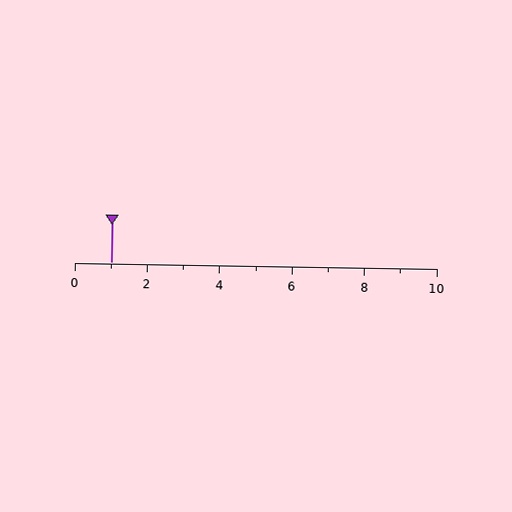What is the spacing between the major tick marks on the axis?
The major ticks are spaced 2 apart.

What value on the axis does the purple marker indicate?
The marker indicates approximately 1.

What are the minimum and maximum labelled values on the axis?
The axis runs from 0 to 10.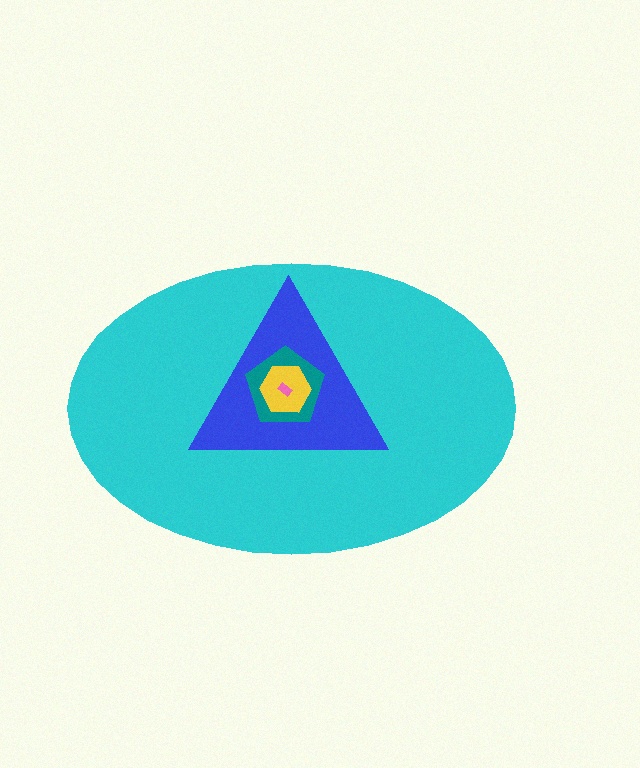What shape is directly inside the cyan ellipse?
The blue triangle.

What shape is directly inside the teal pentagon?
The yellow hexagon.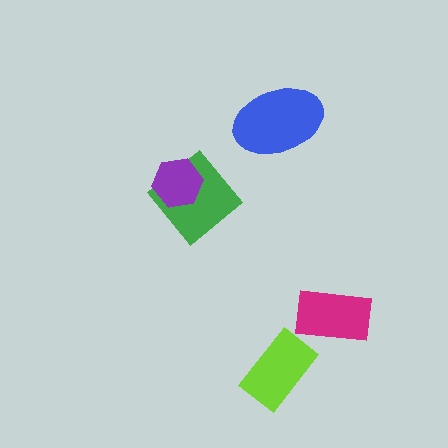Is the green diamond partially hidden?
Yes, it is partially covered by another shape.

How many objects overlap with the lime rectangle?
0 objects overlap with the lime rectangle.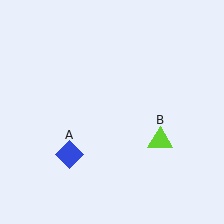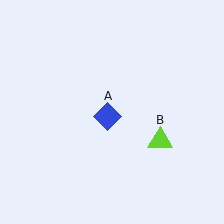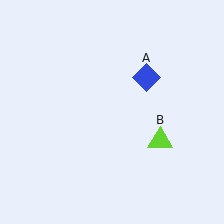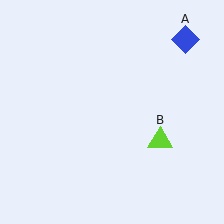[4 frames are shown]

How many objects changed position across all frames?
1 object changed position: blue diamond (object A).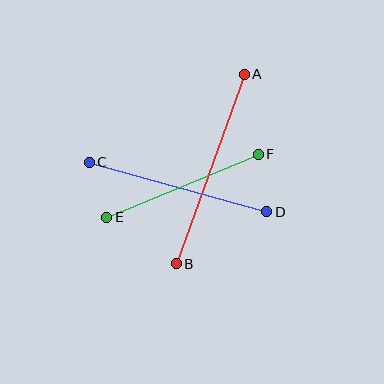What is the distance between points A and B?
The distance is approximately 201 pixels.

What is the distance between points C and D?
The distance is approximately 184 pixels.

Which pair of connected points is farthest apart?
Points A and B are farthest apart.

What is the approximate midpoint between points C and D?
The midpoint is at approximately (178, 187) pixels.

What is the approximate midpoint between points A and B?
The midpoint is at approximately (210, 169) pixels.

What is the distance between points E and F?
The distance is approximately 164 pixels.